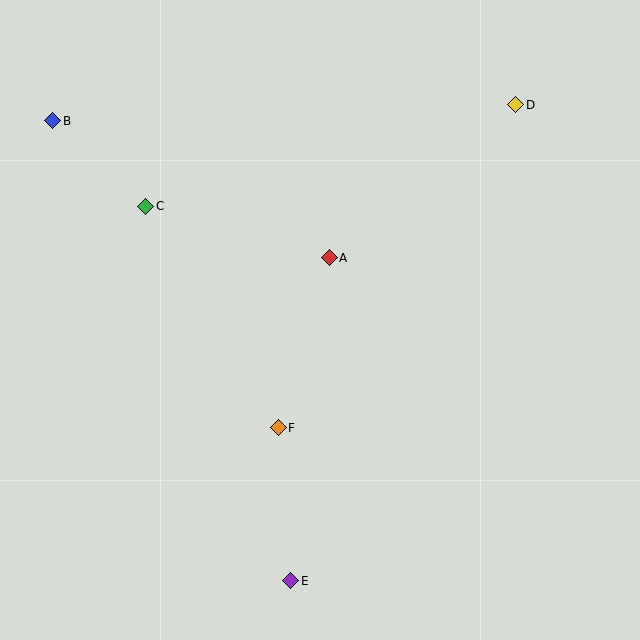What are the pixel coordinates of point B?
Point B is at (53, 121).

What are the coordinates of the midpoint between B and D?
The midpoint between B and D is at (284, 113).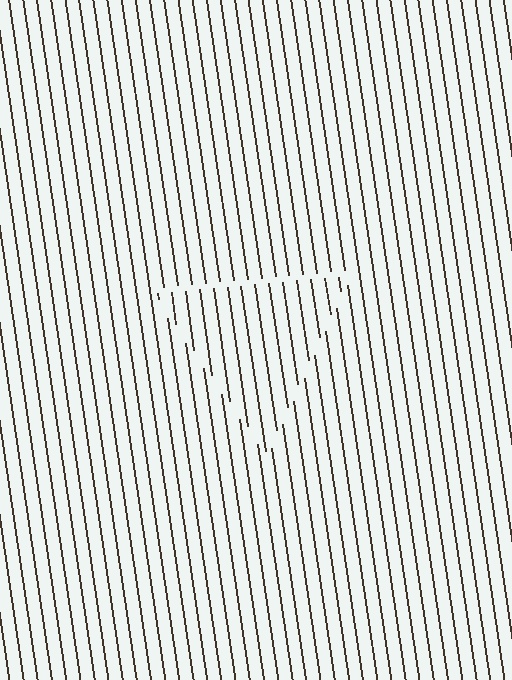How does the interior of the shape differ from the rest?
The interior of the shape contains the same grating, shifted by half a period — the contour is defined by the phase discontinuity where line-ends from the inner and outer gratings abut.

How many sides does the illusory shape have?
3 sides — the line-ends trace a triangle.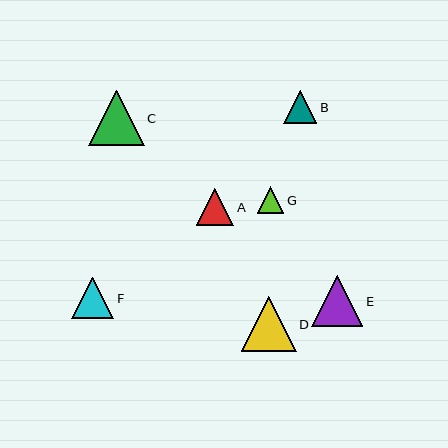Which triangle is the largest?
Triangle C is the largest with a size of approximately 56 pixels.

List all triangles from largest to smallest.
From largest to smallest: C, D, E, F, A, B, G.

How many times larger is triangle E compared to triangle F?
Triangle E is approximately 1.2 times the size of triangle F.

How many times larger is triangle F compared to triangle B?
Triangle F is approximately 1.3 times the size of triangle B.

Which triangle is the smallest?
Triangle G is the smallest with a size of approximately 27 pixels.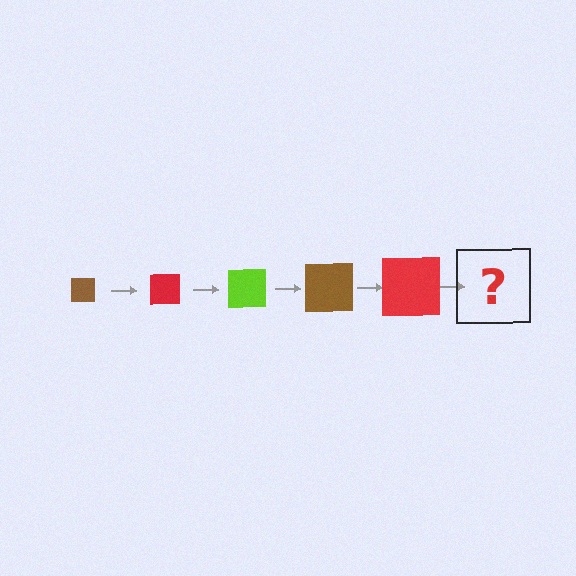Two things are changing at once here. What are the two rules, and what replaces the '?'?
The two rules are that the square grows larger each step and the color cycles through brown, red, and lime. The '?' should be a lime square, larger than the previous one.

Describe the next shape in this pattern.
It should be a lime square, larger than the previous one.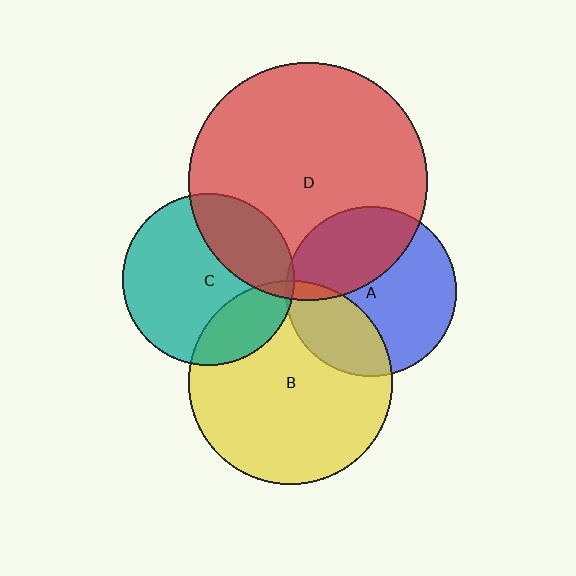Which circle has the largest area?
Circle D (red).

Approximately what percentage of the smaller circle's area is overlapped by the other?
Approximately 35%.